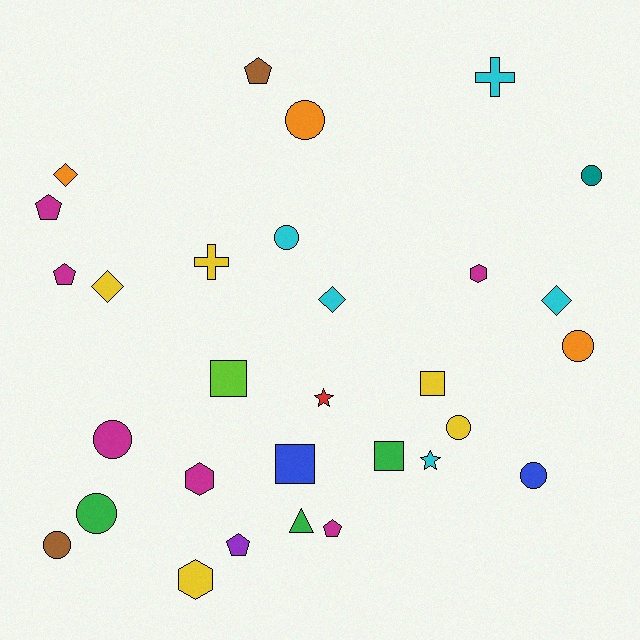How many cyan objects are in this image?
There are 5 cyan objects.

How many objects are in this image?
There are 30 objects.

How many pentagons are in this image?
There are 5 pentagons.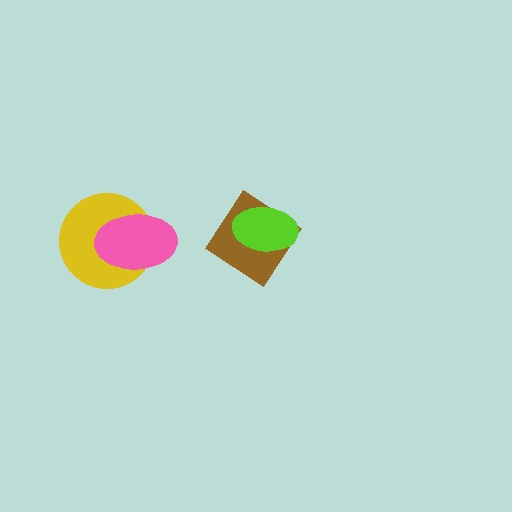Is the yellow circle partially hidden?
Yes, it is partially covered by another shape.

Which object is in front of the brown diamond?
The lime ellipse is in front of the brown diamond.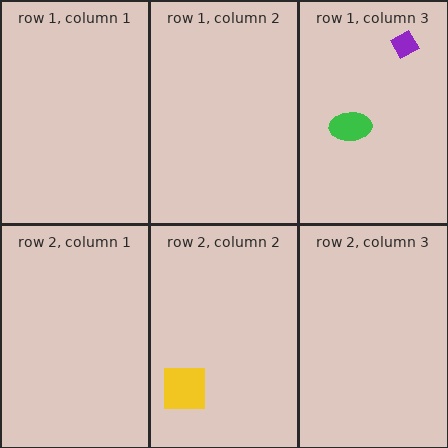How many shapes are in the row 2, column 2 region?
1.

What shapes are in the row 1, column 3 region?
The purple diamond, the green ellipse.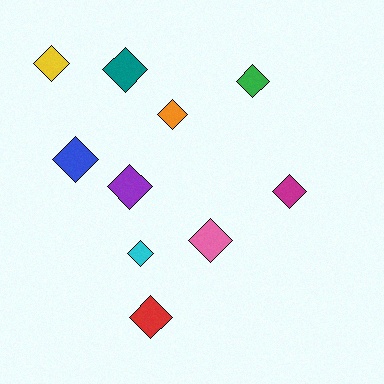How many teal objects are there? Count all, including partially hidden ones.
There is 1 teal object.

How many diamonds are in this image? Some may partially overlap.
There are 10 diamonds.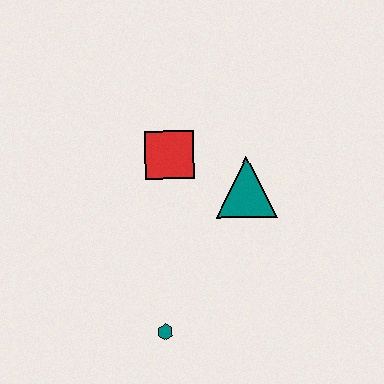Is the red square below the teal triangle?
No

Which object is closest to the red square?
The teal triangle is closest to the red square.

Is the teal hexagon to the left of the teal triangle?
Yes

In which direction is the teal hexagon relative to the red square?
The teal hexagon is below the red square.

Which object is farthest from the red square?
The teal hexagon is farthest from the red square.